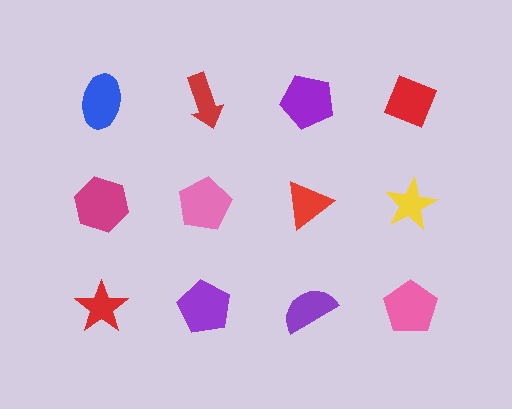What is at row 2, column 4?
A yellow star.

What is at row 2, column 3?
A red triangle.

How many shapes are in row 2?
4 shapes.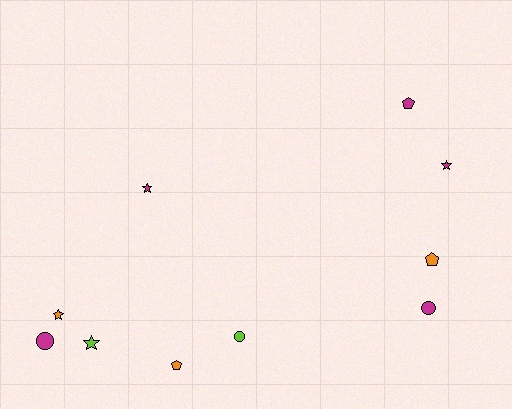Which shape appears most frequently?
Star, with 4 objects.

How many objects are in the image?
There are 10 objects.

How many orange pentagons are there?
There are 2 orange pentagons.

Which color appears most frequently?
Magenta, with 5 objects.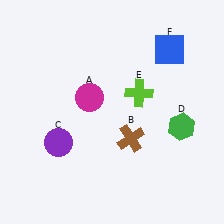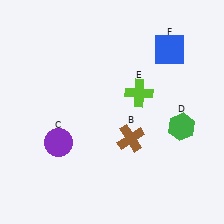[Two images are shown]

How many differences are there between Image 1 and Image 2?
There is 1 difference between the two images.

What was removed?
The magenta circle (A) was removed in Image 2.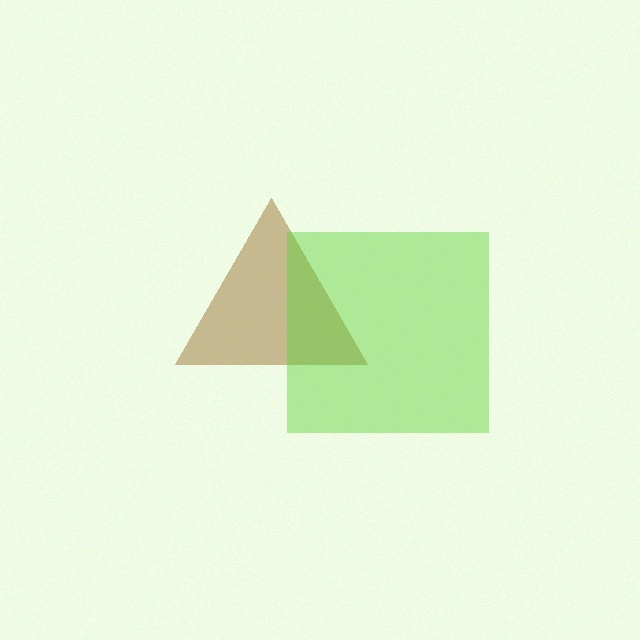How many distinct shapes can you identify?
There are 2 distinct shapes: a brown triangle, a lime square.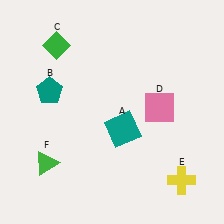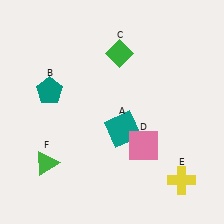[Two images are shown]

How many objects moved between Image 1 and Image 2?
2 objects moved between the two images.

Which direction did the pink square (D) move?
The pink square (D) moved down.